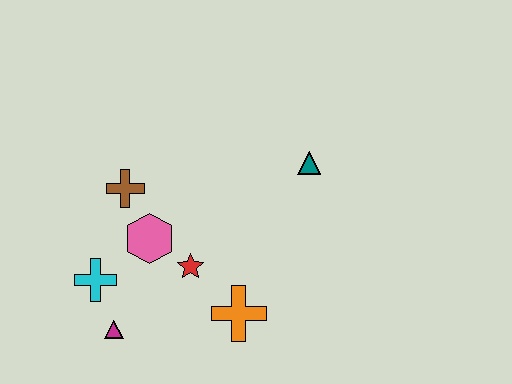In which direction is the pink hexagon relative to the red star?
The pink hexagon is to the left of the red star.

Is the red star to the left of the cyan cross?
No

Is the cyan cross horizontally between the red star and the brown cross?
No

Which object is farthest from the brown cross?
The teal triangle is farthest from the brown cross.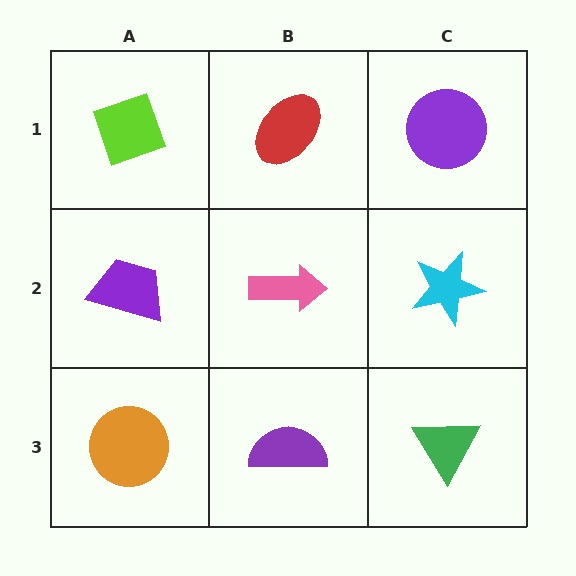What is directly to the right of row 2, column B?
A cyan star.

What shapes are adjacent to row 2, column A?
A lime diamond (row 1, column A), an orange circle (row 3, column A), a pink arrow (row 2, column B).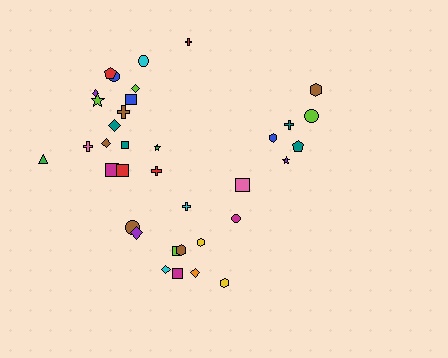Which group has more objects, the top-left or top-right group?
The top-left group.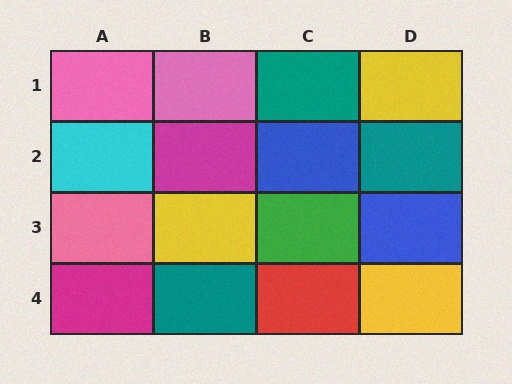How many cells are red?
1 cell is red.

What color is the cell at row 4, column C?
Red.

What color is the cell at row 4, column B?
Teal.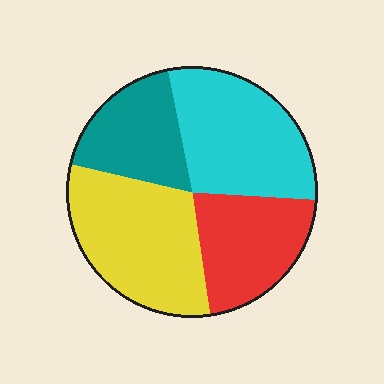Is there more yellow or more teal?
Yellow.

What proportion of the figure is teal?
Teal takes up about one fifth (1/5) of the figure.